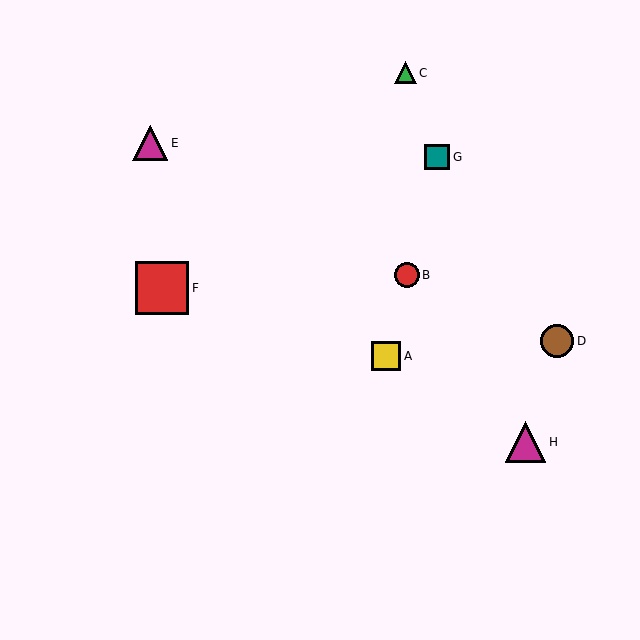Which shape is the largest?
The red square (labeled F) is the largest.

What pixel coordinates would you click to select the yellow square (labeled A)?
Click at (386, 356) to select the yellow square A.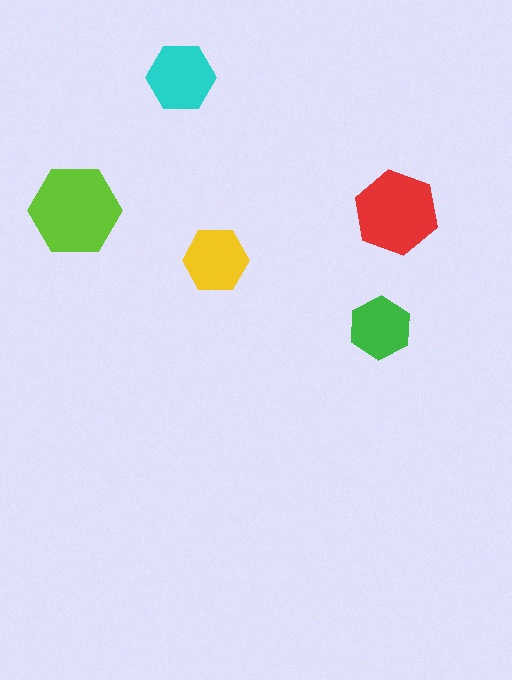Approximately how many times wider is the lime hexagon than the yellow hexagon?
About 1.5 times wider.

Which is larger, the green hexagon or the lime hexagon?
The lime one.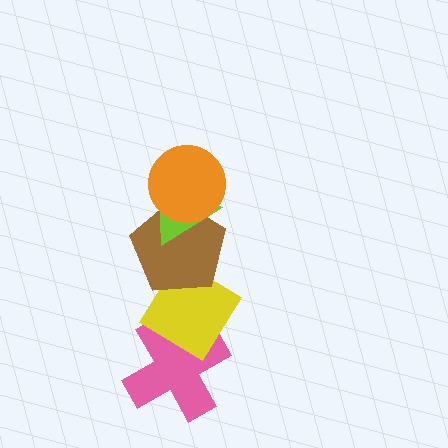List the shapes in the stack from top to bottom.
From top to bottom: the orange circle, the lime triangle, the brown pentagon, the yellow diamond, the pink cross.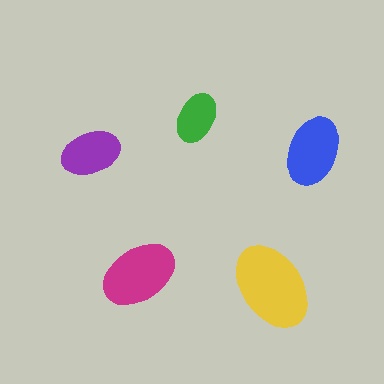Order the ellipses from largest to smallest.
the yellow one, the magenta one, the blue one, the purple one, the green one.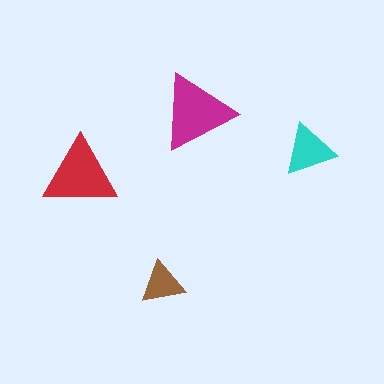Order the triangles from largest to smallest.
the magenta one, the red one, the cyan one, the brown one.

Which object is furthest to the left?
The red triangle is leftmost.